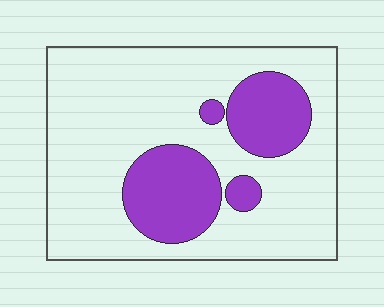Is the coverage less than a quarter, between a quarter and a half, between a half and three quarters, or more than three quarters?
Less than a quarter.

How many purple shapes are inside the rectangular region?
4.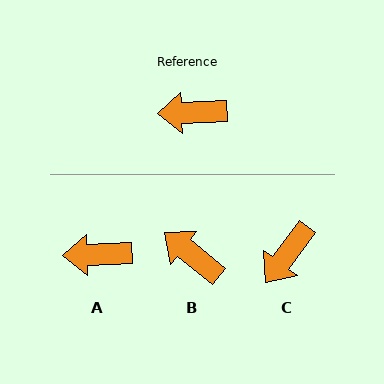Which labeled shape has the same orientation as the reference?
A.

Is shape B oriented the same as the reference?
No, it is off by about 41 degrees.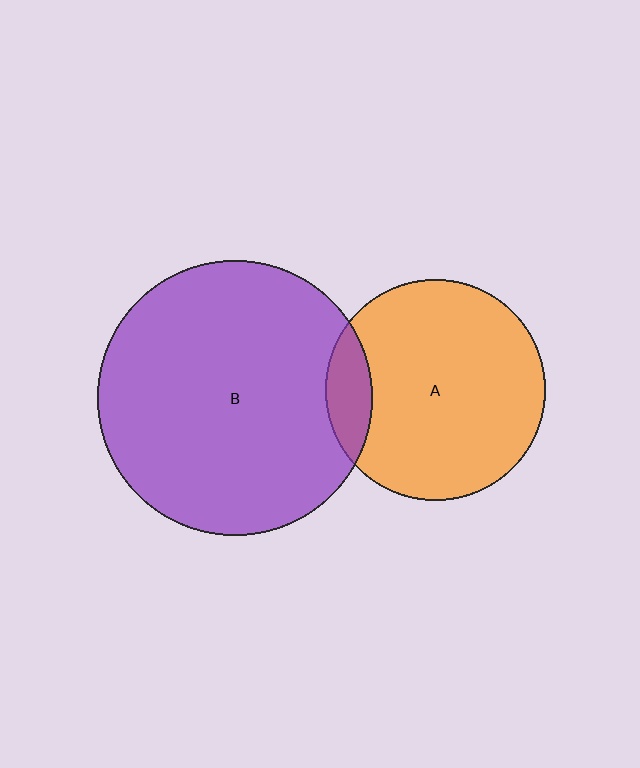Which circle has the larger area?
Circle B (purple).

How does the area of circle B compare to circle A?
Approximately 1.6 times.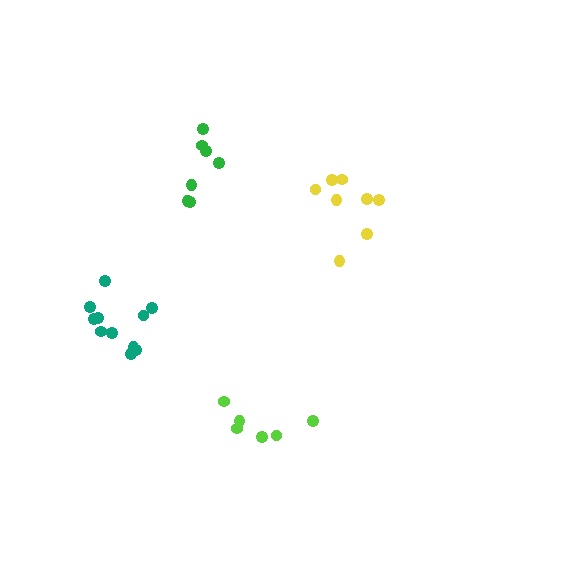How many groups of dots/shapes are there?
There are 4 groups.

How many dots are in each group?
Group 1: 7 dots, Group 2: 6 dots, Group 3: 8 dots, Group 4: 11 dots (32 total).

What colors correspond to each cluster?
The clusters are colored: green, lime, yellow, teal.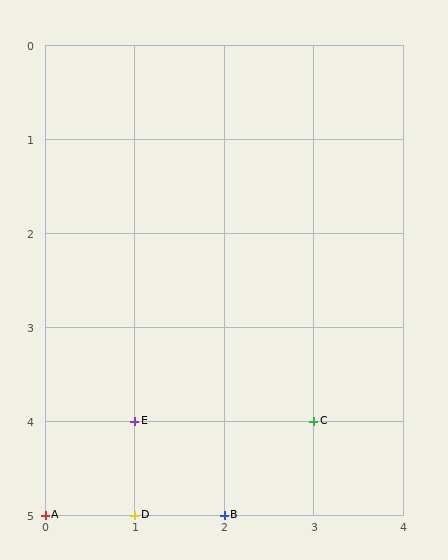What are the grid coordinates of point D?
Point D is at grid coordinates (1, 5).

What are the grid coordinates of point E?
Point E is at grid coordinates (1, 4).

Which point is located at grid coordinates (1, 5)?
Point D is at (1, 5).